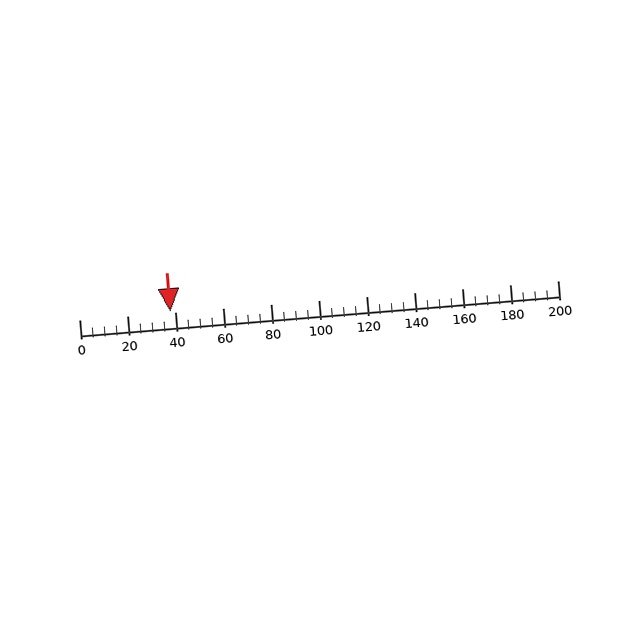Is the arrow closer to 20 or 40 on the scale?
The arrow is closer to 40.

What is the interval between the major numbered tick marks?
The major tick marks are spaced 20 units apart.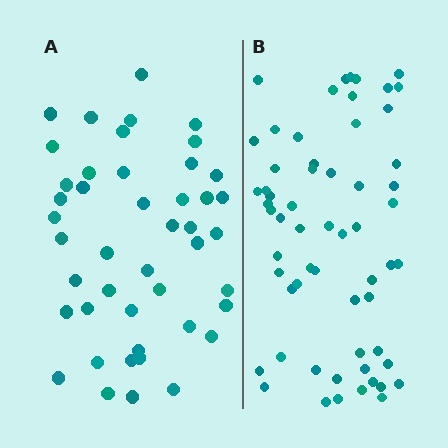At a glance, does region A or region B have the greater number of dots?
Region B (the right region) has more dots.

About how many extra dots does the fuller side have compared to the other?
Region B has approximately 15 more dots than region A.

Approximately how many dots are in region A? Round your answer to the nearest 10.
About 40 dots. (The exact count is 45, which rounds to 40.)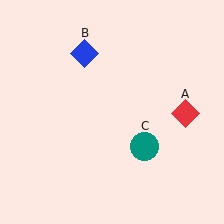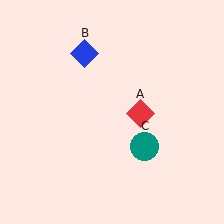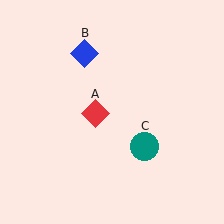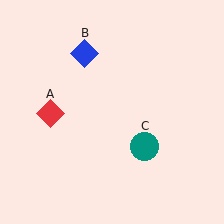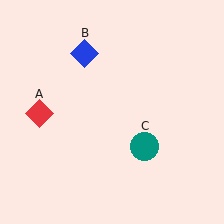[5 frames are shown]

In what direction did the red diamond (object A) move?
The red diamond (object A) moved left.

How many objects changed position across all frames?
1 object changed position: red diamond (object A).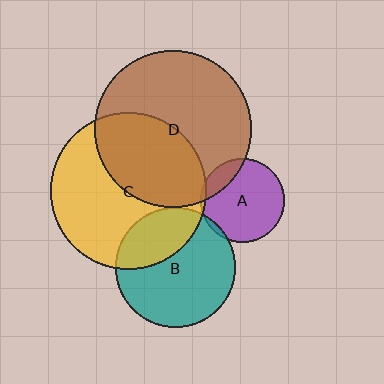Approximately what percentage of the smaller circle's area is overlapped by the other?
Approximately 5%.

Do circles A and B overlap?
Yes.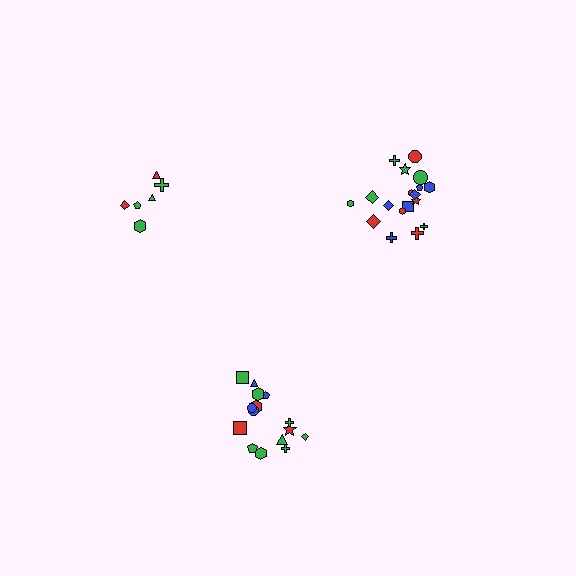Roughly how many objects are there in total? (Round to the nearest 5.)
Roughly 40 objects in total.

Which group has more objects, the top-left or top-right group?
The top-right group.